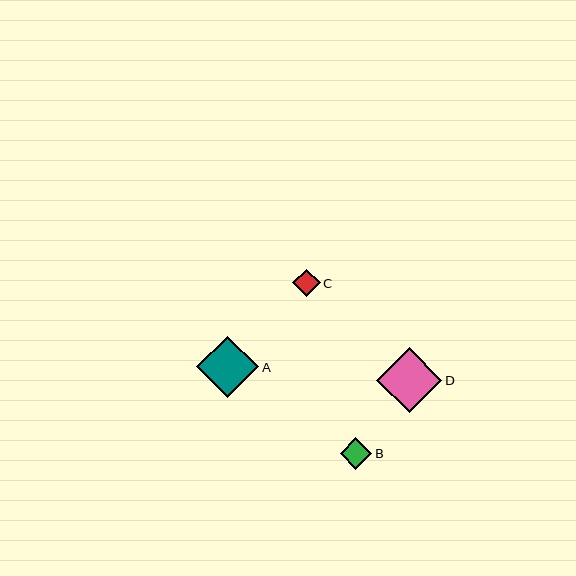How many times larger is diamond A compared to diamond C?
Diamond A is approximately 2.3 times the size of diamond C.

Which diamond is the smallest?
Diamond C is the smallest with a size of approximately 27 pixels.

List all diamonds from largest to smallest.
From largest to smallest: D, A, B, C.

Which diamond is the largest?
Diamond D is the largest with a size of approximately 65 pixels.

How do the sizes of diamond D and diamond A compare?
Diamond D and diamond A are approximately the same size.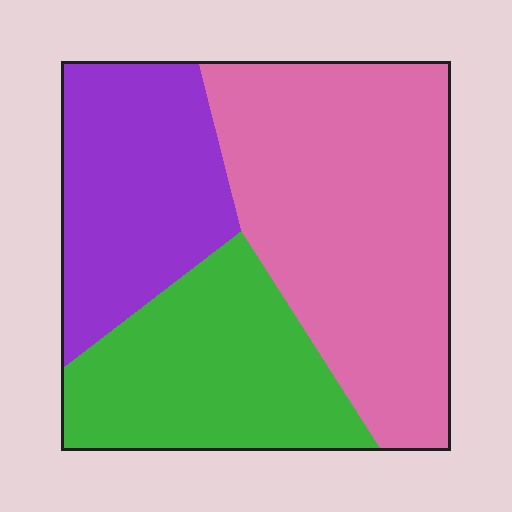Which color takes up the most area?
Pink, at roughly 45%.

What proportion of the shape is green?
Green covers roughly 30% of the shape.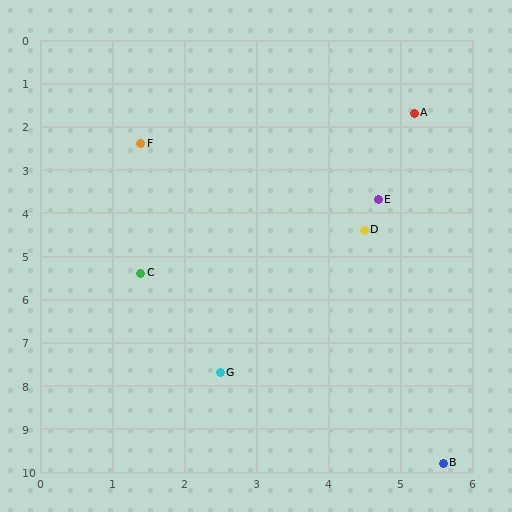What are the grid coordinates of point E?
Point E is at approximately (4.7, 3.7).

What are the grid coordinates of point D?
Point D is at approximately (4.5, 4.4).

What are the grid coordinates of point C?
Point C is at approximately (1.4, 5.4).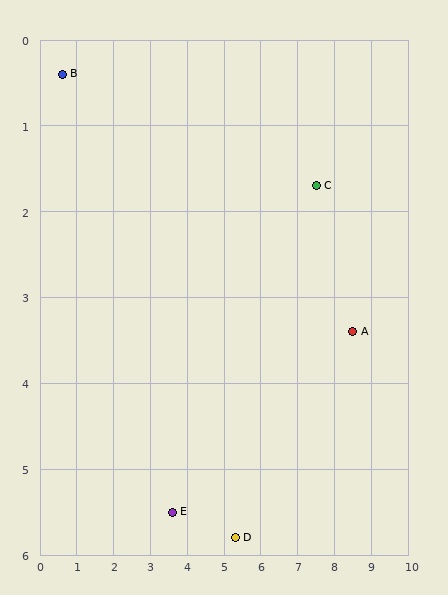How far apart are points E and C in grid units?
Points E and C are about 5.4 grid units apart.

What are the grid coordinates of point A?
Point A is at approximately (8.5, 3.4).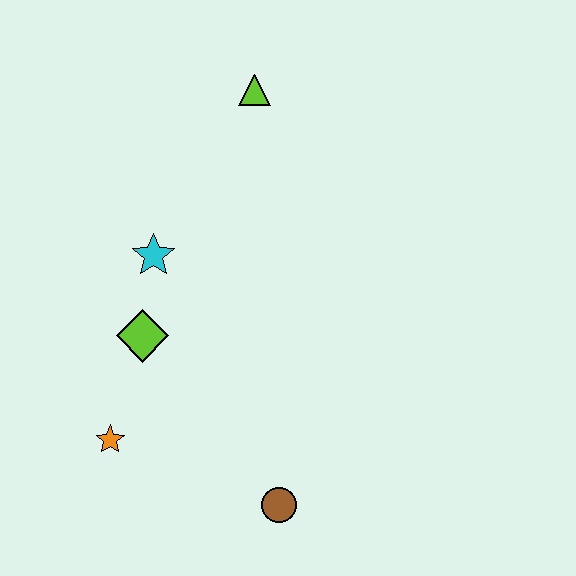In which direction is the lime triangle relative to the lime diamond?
The lime triangle is above the lime diamond.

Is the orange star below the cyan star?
Yes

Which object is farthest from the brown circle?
The lime triangle is farthest from the brown circle.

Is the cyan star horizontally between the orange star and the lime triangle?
Yes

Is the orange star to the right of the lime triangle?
No